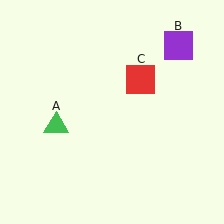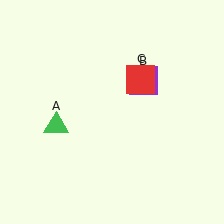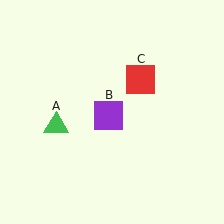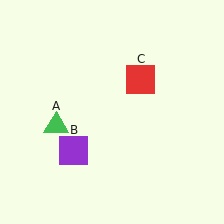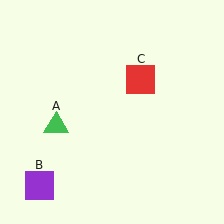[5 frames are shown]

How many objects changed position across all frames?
1 object changed position: purple square (object B).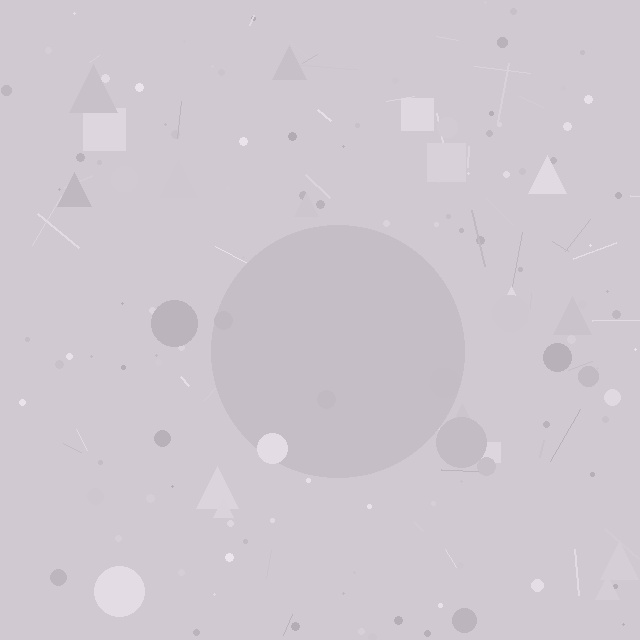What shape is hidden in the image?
A circle is hidden in the image.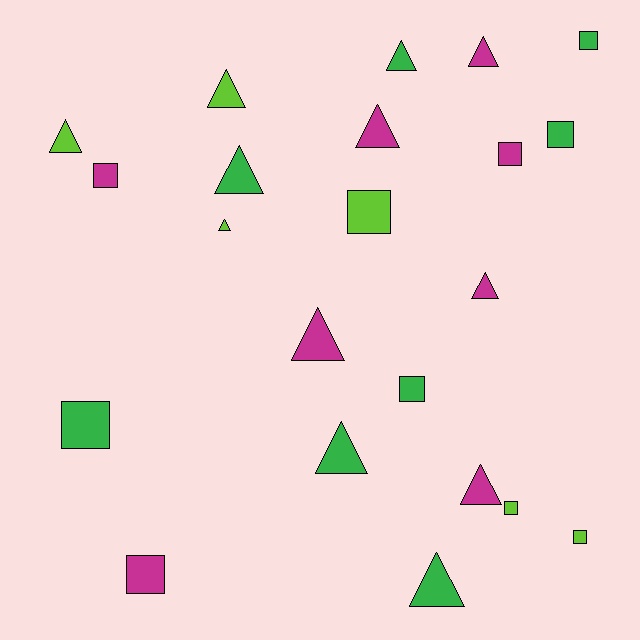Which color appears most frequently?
Magenta, with 8 objects.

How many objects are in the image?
There are 22 objects.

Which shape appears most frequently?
Triangle, with 12 objects.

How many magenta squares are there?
There are 3 magenta squares.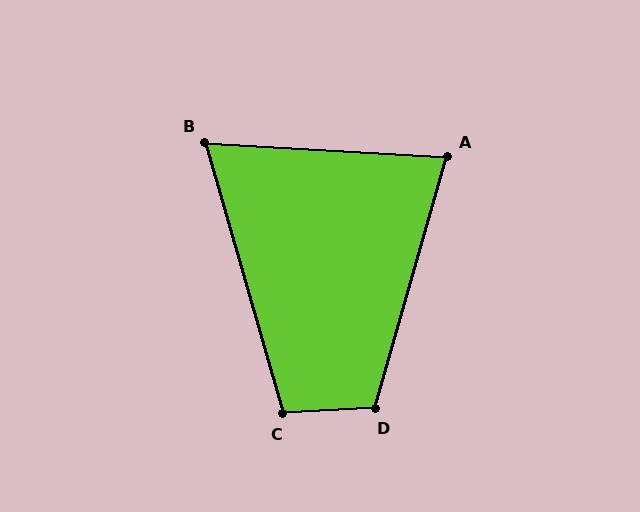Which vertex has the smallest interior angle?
B, at approximately 71 degrees.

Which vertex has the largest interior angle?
D, at approximately 109 degrees.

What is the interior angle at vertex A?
Approximately 77 degrees (acute).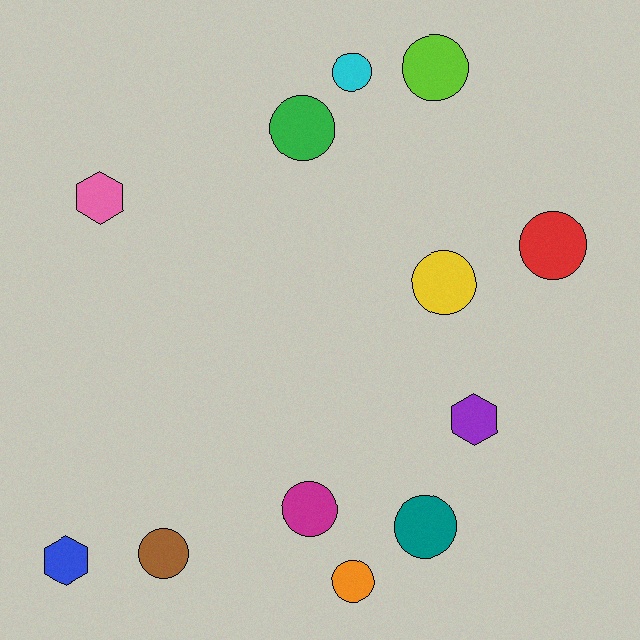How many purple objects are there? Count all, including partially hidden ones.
There is 1 purple object.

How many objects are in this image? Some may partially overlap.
There are 12 objects.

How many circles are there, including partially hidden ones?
There are 9 circles.